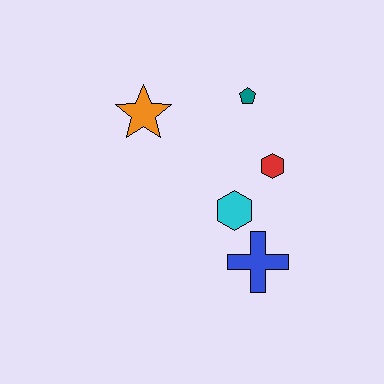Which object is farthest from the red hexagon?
The orange star is farthest from the red hexagon.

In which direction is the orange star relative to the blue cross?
The orange star is above the blue cross.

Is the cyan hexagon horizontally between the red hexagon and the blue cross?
No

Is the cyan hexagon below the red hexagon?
Yes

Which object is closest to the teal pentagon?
The red hexagon is closest to the teal pentagon.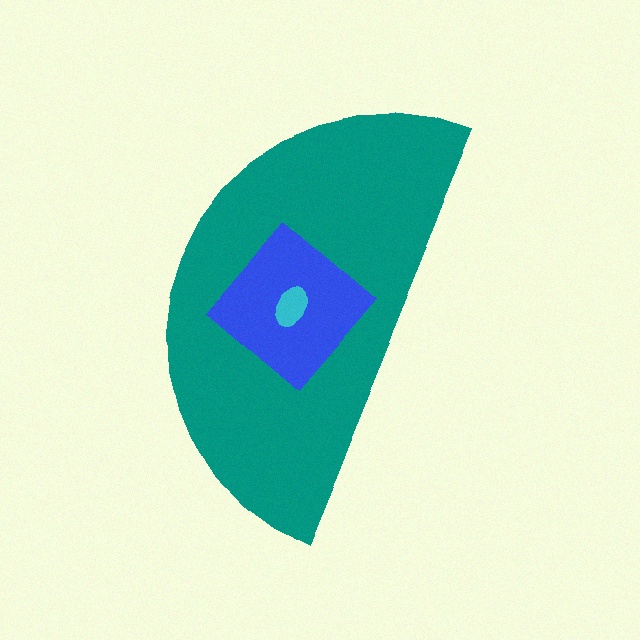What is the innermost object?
The cyan ellipse.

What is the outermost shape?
The teal semicircle.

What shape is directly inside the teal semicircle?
The blue diamond.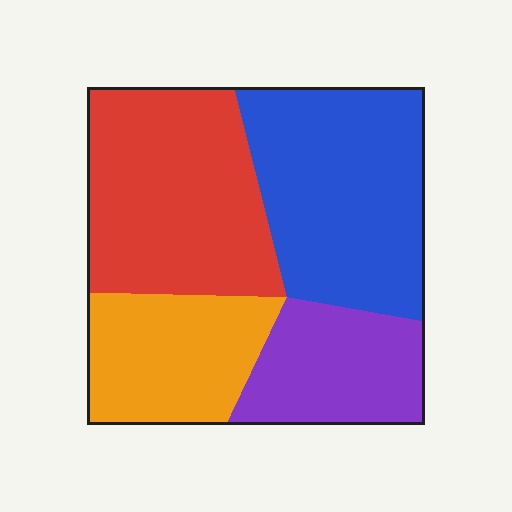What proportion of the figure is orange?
Orange takes up less than a quarter of the figure.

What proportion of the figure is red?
Red takes up about one third (1/3) of the figure.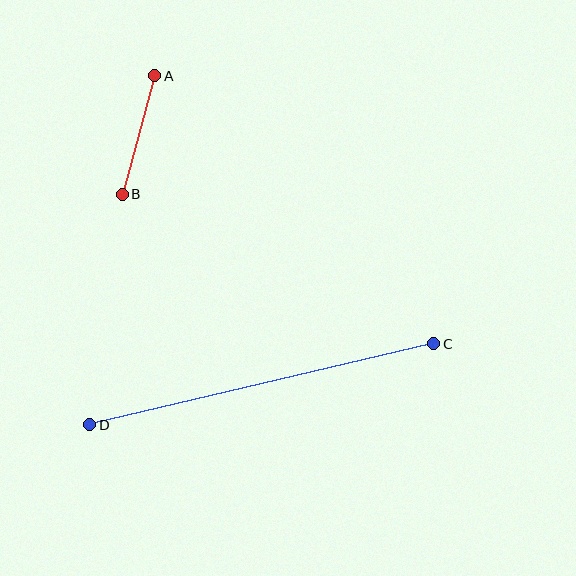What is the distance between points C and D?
The distance is approximately 354 pixels.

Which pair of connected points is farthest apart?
Points C and D are farthest apart.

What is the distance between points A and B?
The distance is approximately 123 pixels.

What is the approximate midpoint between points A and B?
The midpoint is at approximately (138, 135) pixels.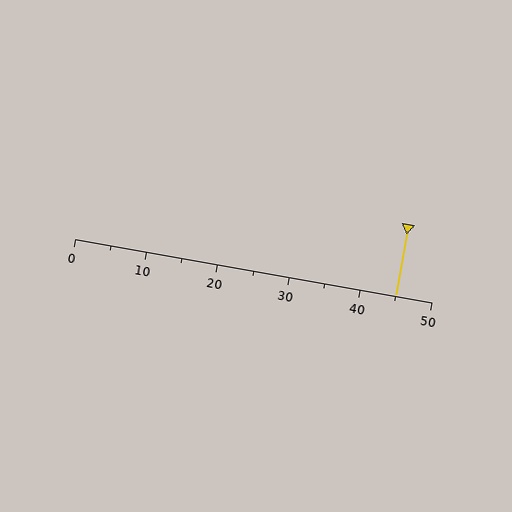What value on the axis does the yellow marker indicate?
The marker indicates approximately 45.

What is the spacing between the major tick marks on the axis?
The major ticks are spaced 10 apart.